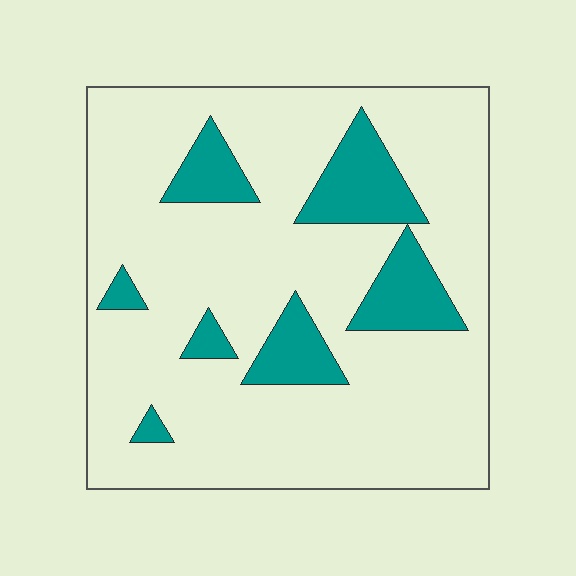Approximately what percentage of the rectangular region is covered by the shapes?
Approximately 15%.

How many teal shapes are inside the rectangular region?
7.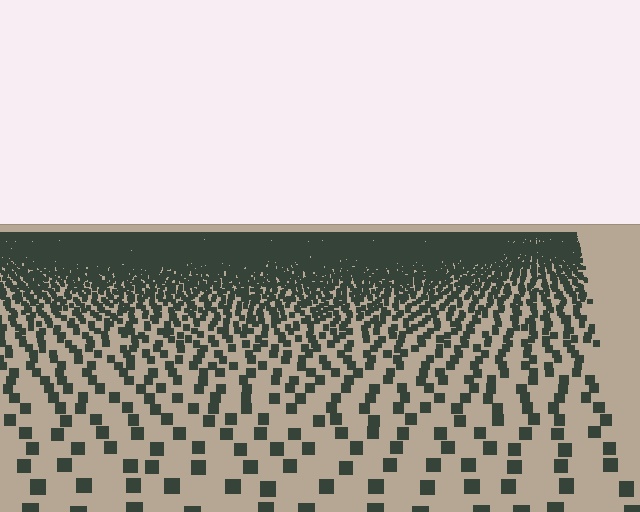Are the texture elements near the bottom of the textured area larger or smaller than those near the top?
Larger. Near the bottom, elements are closer to the viewer and appear at a bigger on-screen size.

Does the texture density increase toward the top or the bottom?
Density increases toward the top.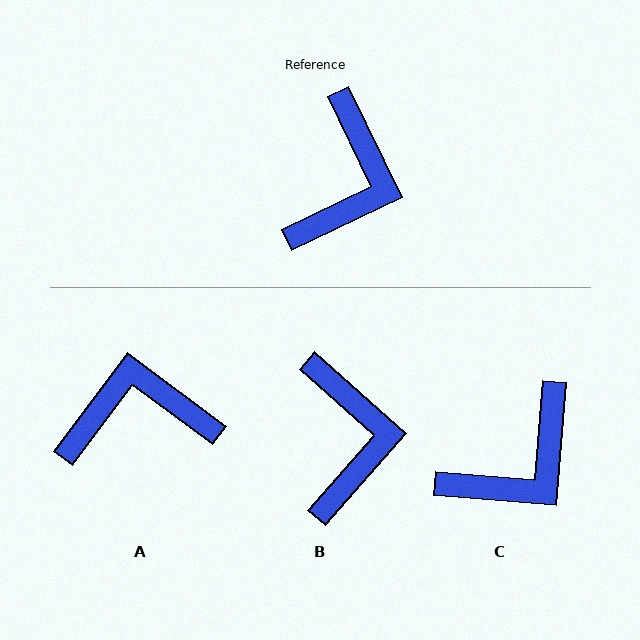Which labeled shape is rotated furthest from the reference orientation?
A, about 118 degrees away.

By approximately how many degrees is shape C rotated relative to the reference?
Approximately 30 degrees clockwise.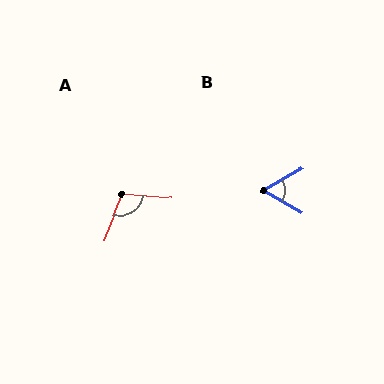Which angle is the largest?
A, at approximately 107 degrees.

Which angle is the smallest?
B, at approximately 60 degrees.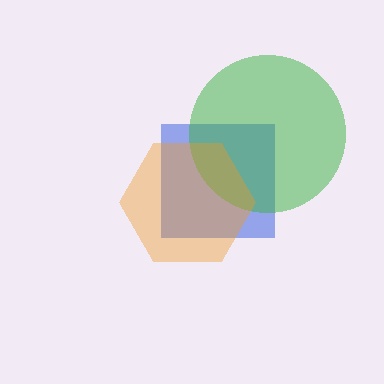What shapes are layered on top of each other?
The layered shapes are: a blue square, a green circle, an orange hexagon.